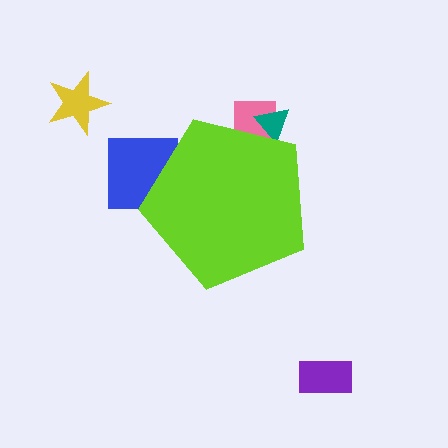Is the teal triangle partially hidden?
Yes, the teal triangle is partially hidden behind the lime pentagon.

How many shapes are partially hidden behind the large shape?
3 shapes are partially hidden.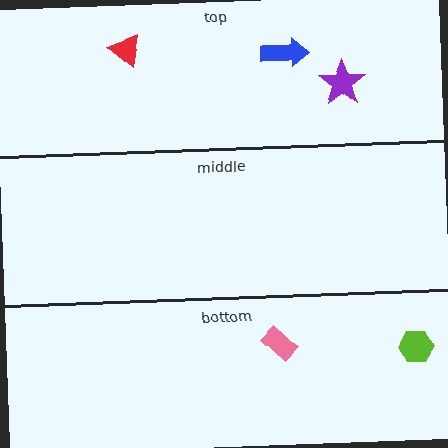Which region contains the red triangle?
The top region.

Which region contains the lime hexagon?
The bottom region.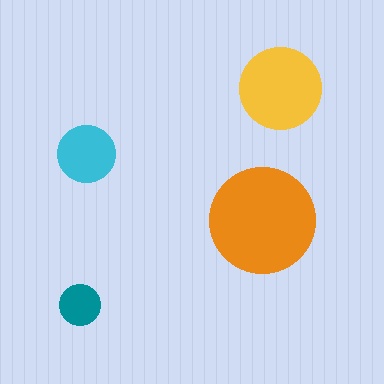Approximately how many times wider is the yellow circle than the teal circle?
About 2 times wider.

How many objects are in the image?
There are 4 objects in the image.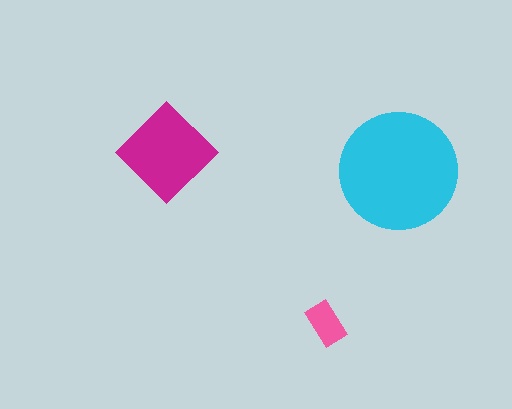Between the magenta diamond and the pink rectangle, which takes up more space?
The magenta diamond.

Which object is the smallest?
The pink rectangle.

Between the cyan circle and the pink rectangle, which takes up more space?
The cyan circle.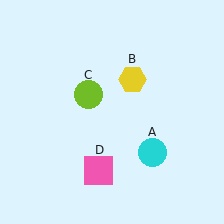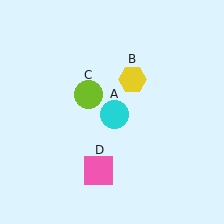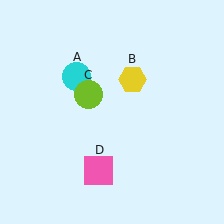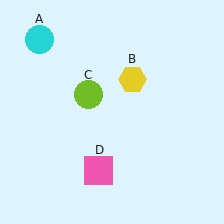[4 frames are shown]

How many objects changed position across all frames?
1 object changed position: cyan circle (object A).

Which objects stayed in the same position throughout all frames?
Yellow hexagon (object B) and lime circle (object C) and pink square (object D) remained stationary.